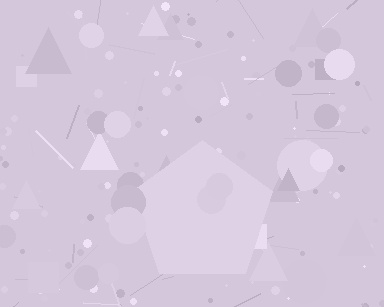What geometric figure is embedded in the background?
A pentagon is embedded in the background.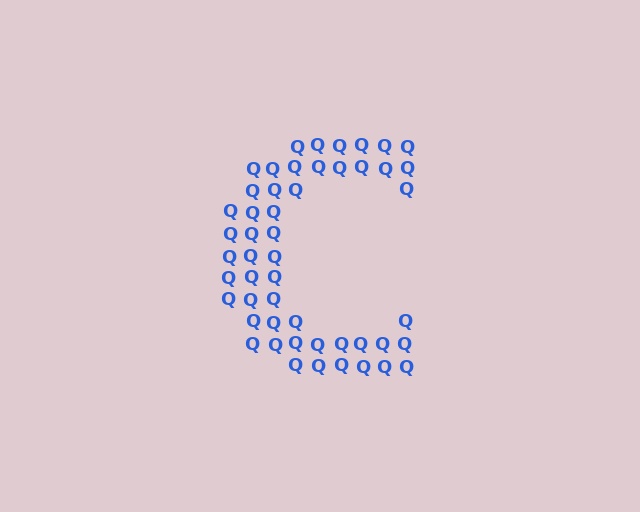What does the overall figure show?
The overall figure shows the letter C.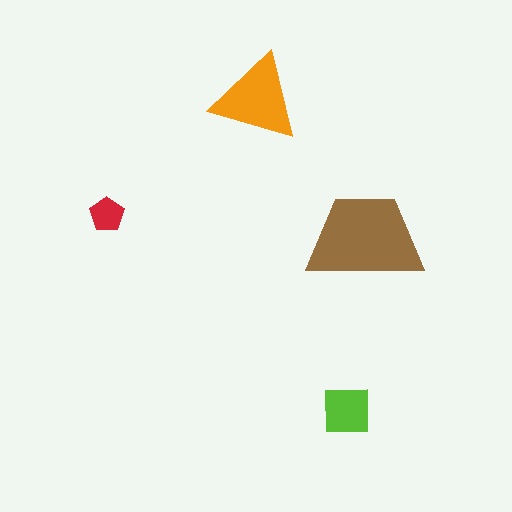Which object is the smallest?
The red pentagon.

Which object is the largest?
The brown trapezoid.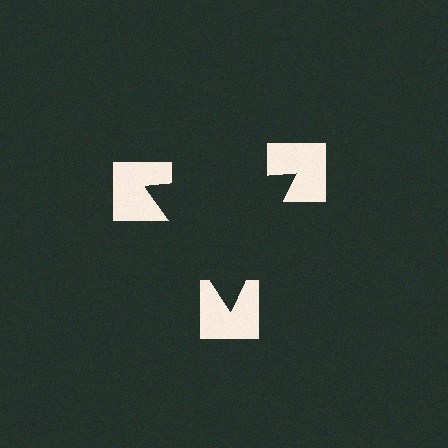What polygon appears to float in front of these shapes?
An illusory triangle — its edges are inferred from the aligned wedge cuts in the notched squares, not physically drawn.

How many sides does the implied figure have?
3 sides.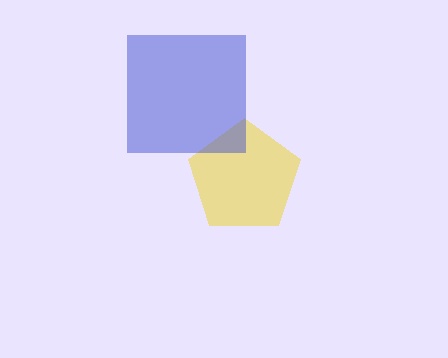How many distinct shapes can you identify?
There are 2 distinct shapes: a yellow pentagon, a blue square.